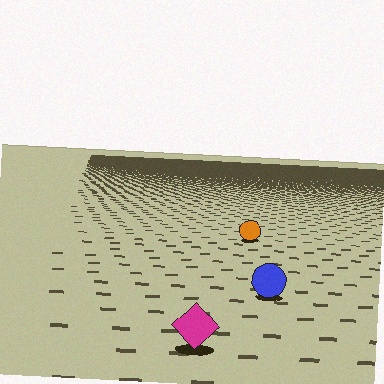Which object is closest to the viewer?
The magenta diamond is closest. The texture marks near it are larger and more spread out.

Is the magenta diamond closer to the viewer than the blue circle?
Yes. The magenta diamond is closer — you can tell from the texture gradient: the ground texture is coarser near it.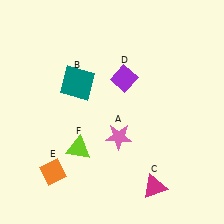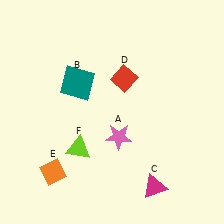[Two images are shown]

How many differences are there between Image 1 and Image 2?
There is 1 difference between the two images.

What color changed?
The diamond (D) changed from purple in Image 1 to red in Image 2.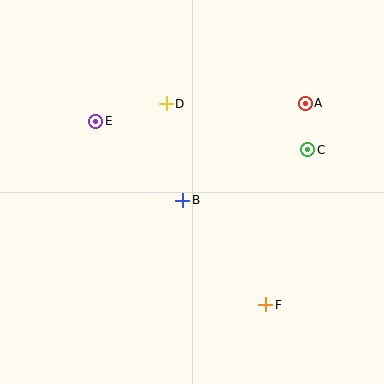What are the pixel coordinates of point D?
Point D is at (166, 104).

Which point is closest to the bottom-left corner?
Point B is closest to the bottom-left corner.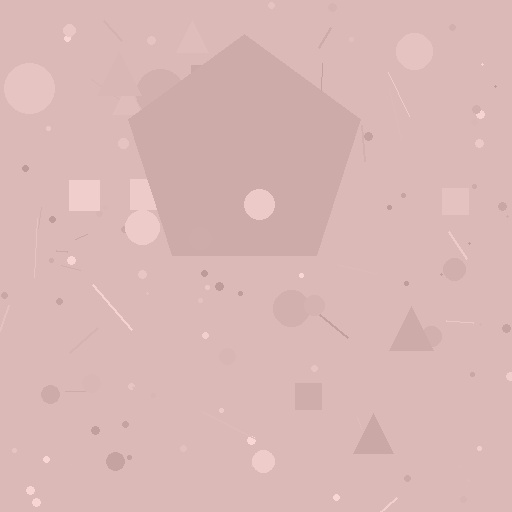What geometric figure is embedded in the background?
A pentagon is embedded in the background.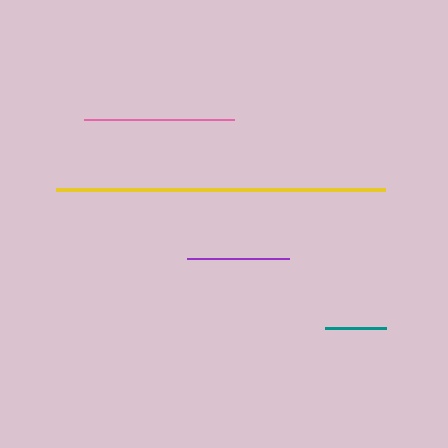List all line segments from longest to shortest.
From longest to shortest: yellow, pink, purple, teal.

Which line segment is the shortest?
The teal line is the shortest at approximately 60 pixels.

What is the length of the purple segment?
The purple segment is approximately 102 pixels long.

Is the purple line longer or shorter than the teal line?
The purple line is longer than the teal line.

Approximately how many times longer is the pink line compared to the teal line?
The pink line is approximately 2.5 times the length of the teal line.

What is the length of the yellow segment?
The yellow segment is approximately 329 pixels long.